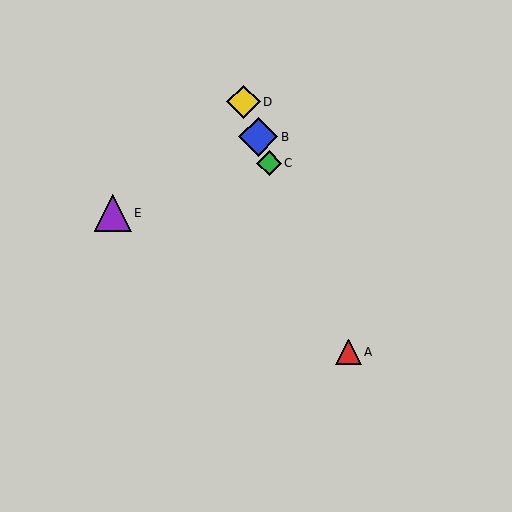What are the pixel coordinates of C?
Object C is at (269, 163).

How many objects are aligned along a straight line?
4 objects (A, B, C, D) are aligned along a straight line.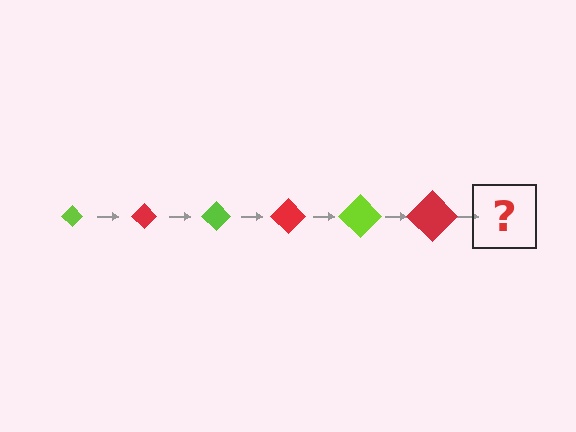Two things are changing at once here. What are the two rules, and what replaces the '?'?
The two rules are that the diamond grows larger each step and the color cycles through lime and red. The '?' should be a lime diamond, larger than the previous one.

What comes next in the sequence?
The next element should be a lime diamond, larger than the previous one.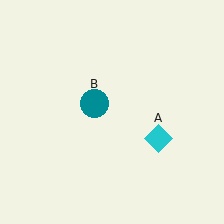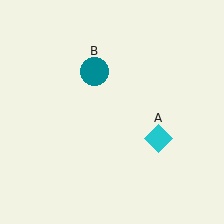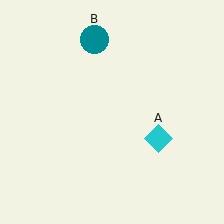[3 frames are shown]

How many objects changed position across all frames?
1 object changed position: teal circle (object B).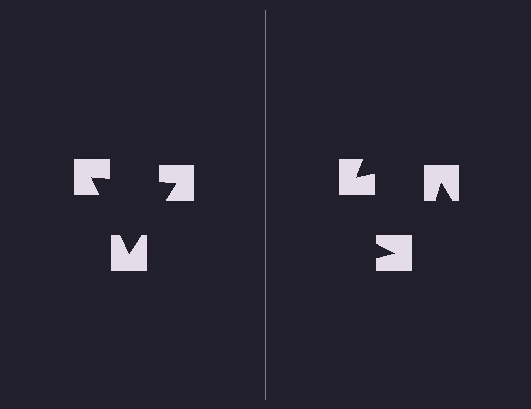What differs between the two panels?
The notched squares are positioned identically on both sides; only the wedge orientations differ. On the left they align to a triangle; on the right they are misaligned.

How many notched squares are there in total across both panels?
6 — 3 on each side.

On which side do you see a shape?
An illusory triangle appears on the left side. On the right side the wedge cuts are rotated, so no coherent shape forms.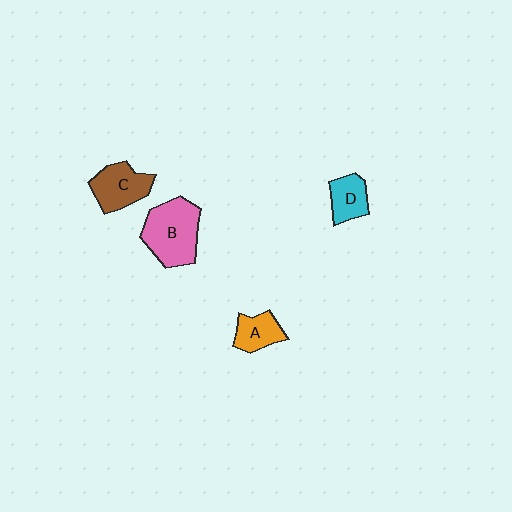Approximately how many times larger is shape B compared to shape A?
Approximately 2.1 times.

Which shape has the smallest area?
Shape A (orange).